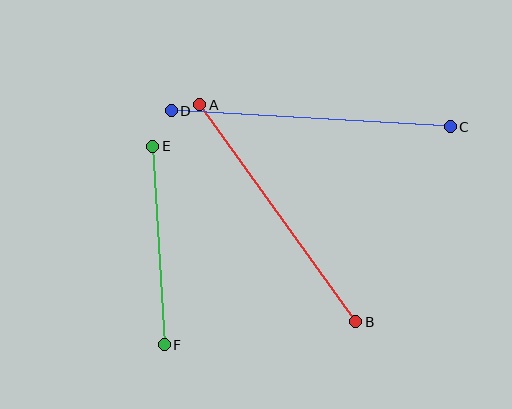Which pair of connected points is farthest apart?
Points C and D are farthest apart.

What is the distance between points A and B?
The distance is approximately 267 pixels.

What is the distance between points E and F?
The distance is approximately 199 pixels.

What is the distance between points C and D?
The distance is approximately 279 pixels.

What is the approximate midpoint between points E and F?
The midpoint is at approximately (158, 245) pixels.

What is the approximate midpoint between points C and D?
The midpoint is at approximately (311, 119) pixels.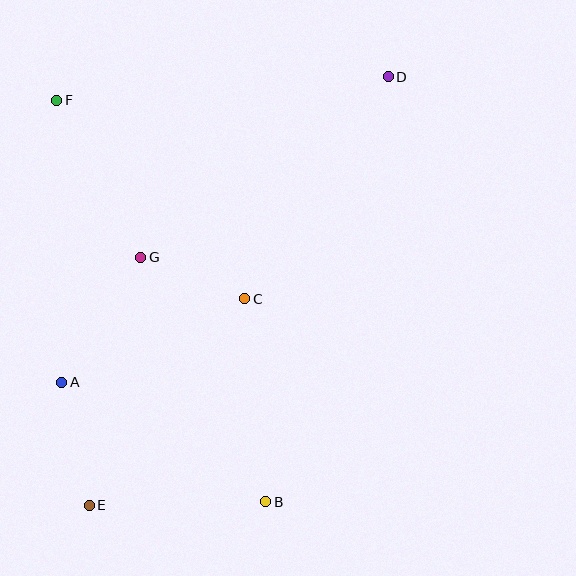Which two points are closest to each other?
Points C and G are closest to each other.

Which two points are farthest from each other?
Points D and E are farthest from each other.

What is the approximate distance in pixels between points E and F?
The distance between E and F is approximately 406 pixels.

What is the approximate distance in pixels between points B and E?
The distance between B and E is approximately 177 pixels.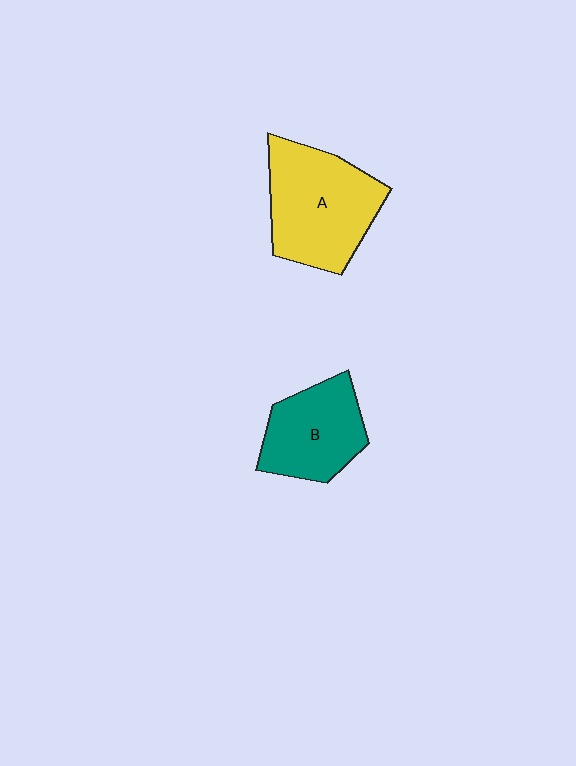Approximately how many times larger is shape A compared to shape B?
Approximately 1.4 times.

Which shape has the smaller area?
Shape B (teal).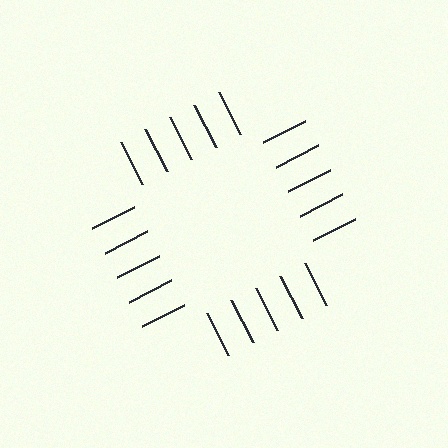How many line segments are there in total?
20 — 5 along each of the 4 edges.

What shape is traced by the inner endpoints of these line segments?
An illusory square — the line segments terminate on its edges but no continuous stroke is drawn.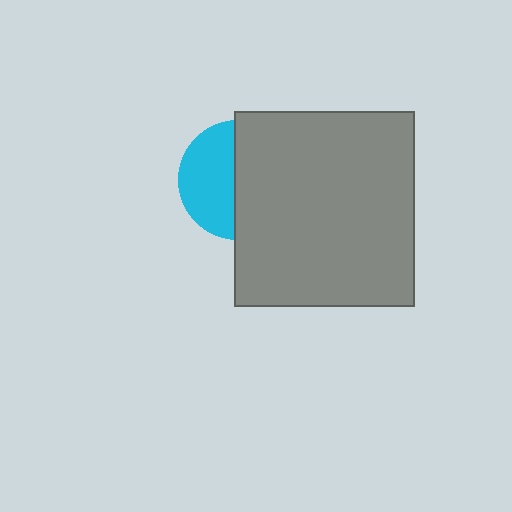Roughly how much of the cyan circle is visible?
About half of it is visible (roughly 45%).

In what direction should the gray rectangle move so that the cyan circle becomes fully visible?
The gray rectangle should move right. That is the shortest direction to clear the overlap and leave the cyan circle fully visible.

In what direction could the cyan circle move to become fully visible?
The cyan circle could move left. That would shift it out from behind the gray rectangle entirely.